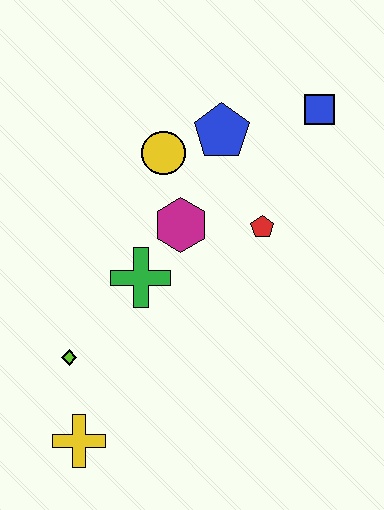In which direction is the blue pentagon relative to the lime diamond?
The blue pentagon is above the lime diamond.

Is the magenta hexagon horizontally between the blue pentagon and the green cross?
Yes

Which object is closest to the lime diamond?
The yellow cross is closest to the lime diamond.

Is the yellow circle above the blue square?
No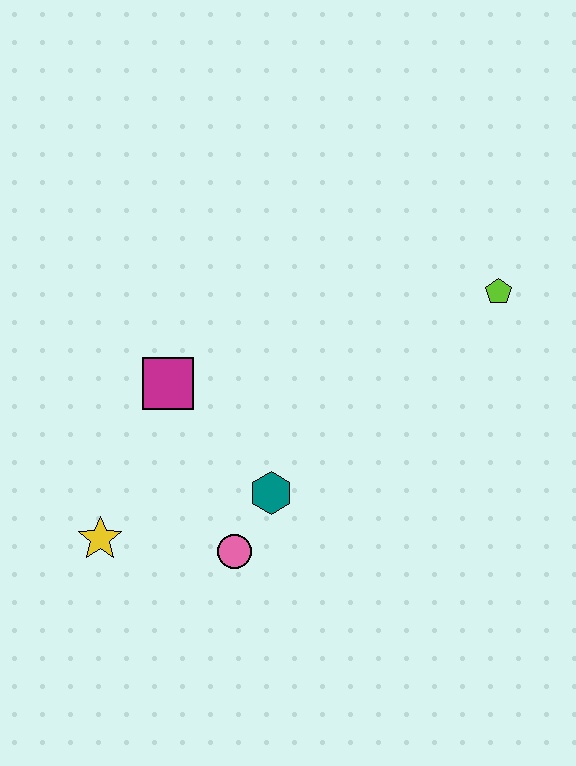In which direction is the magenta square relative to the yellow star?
The magenta square is above the yellow star.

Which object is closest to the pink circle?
The teal hexagon is closest to the pink circle.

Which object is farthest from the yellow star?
The lime pentagon is farthest from the yellow star.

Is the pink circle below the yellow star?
Yes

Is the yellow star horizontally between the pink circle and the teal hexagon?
No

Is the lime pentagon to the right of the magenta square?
Yes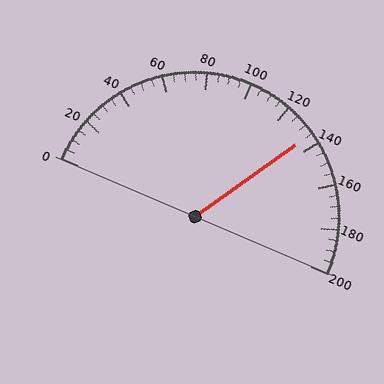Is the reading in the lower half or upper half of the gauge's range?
The reading is in the upper half of the range (0 to 200).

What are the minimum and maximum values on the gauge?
The gauge ranges from 0 to 200.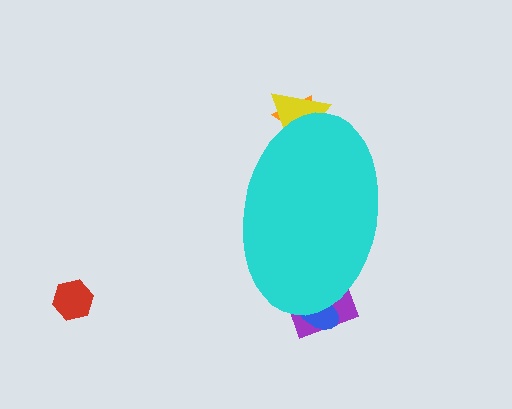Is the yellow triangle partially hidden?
Yes, the yellow triangle is partially hidden behind the cyan ellipse.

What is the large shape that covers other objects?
A cyan ellipse.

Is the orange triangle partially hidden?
Yes, the orange triangle is partially hidden behind the cyan ellipse.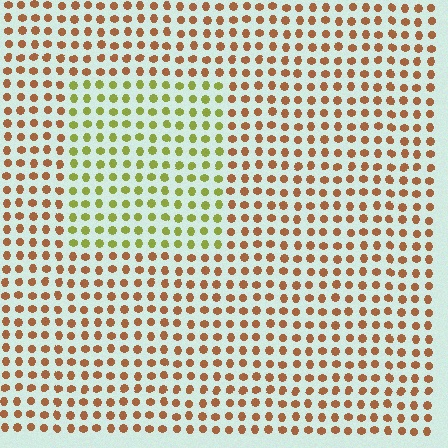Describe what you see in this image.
The image is filled with small brown elements in a uniform arrangement. A rectangle-shaped region is visible where the elements are tinted to a slightly different hue, forming a subtle color boundary.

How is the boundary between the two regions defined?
The boundary is defined purely by a slight shift in hue (about 54 degrees). Spacing, size, and orientation are identical on both sides.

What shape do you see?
I see a rectangle.